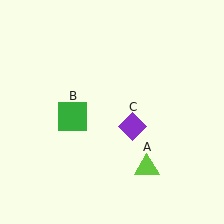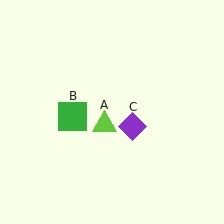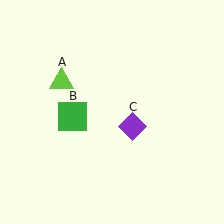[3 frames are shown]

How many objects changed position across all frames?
1 object changed position: lime triangle (object A).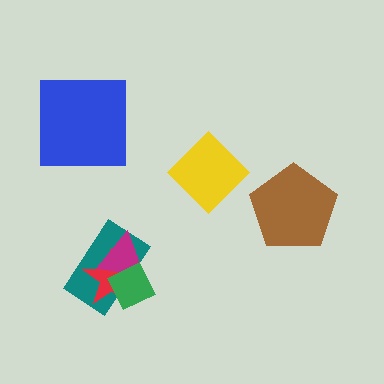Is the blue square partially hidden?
No, no other shape covers it.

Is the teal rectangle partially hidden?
Yes, it is partially covered by another shape.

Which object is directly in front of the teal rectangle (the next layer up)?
The red star is directly in front of the teal rectangle.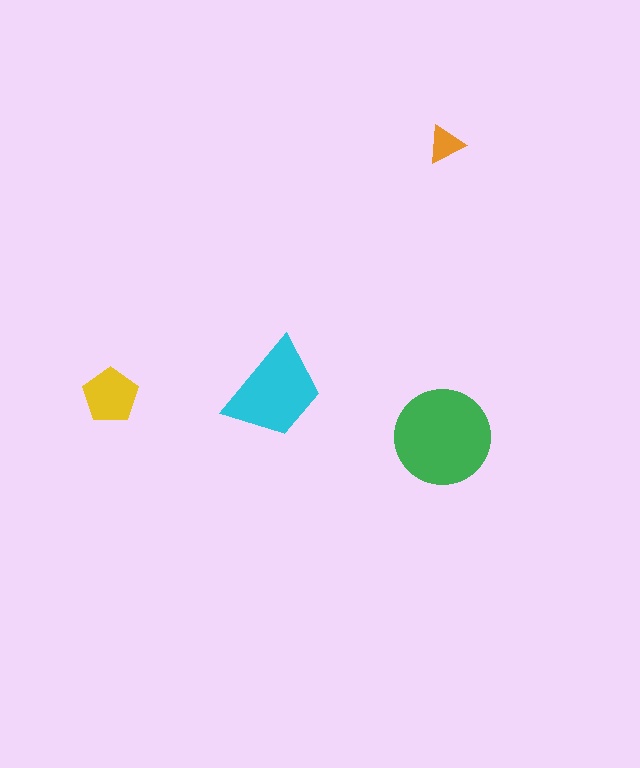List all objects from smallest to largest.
The orange triangle, the yellow pentagon, the cyan trapezoid, the green circle.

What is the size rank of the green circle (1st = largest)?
1st.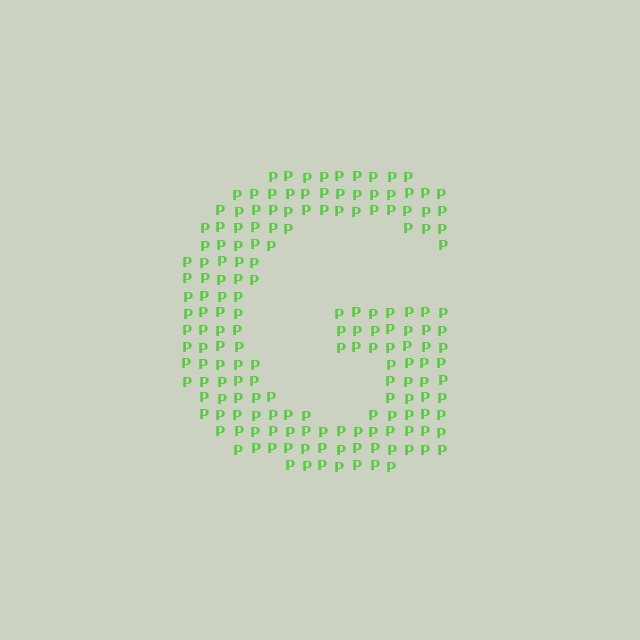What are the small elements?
The small elements are letter P's.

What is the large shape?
The large shape is the letter G.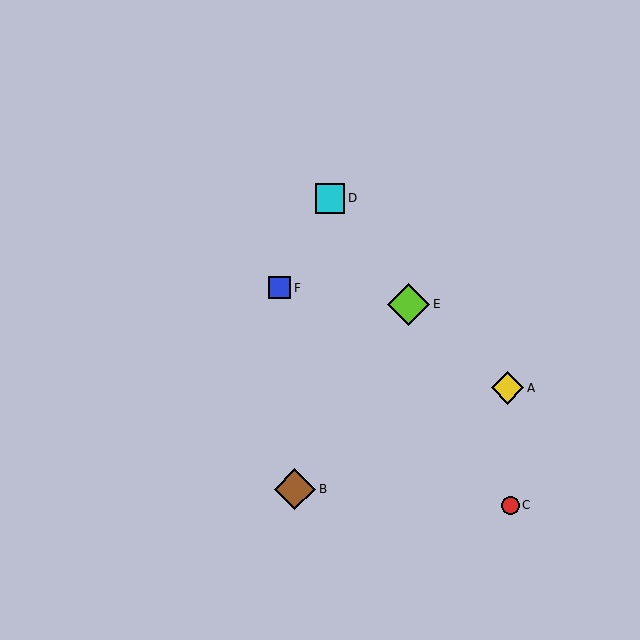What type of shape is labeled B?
Shape B is a brown diamond.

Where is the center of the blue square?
The center of the blue square is at (280, 288).